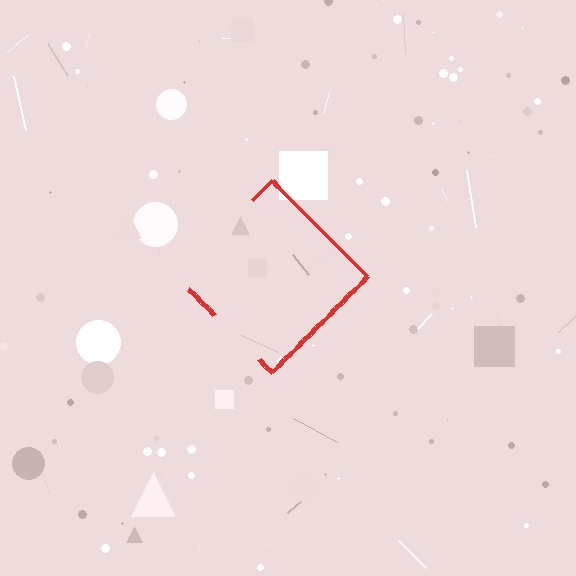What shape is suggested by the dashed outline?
The dashed outline suggests a diamond.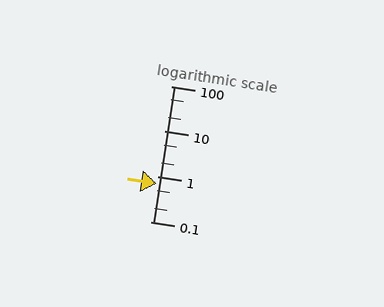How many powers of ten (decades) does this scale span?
The scale spans 3 decades, from 0.1 to 100.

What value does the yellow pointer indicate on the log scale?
The pointer indicates approximately 0.68.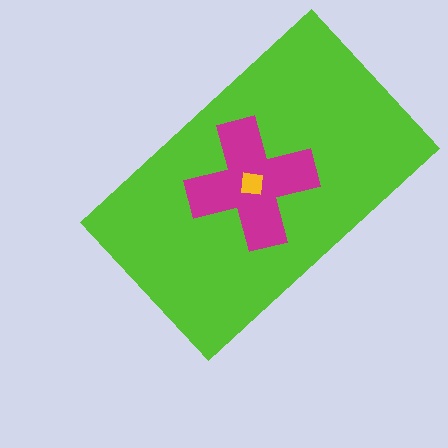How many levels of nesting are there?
3.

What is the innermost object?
The yellow square.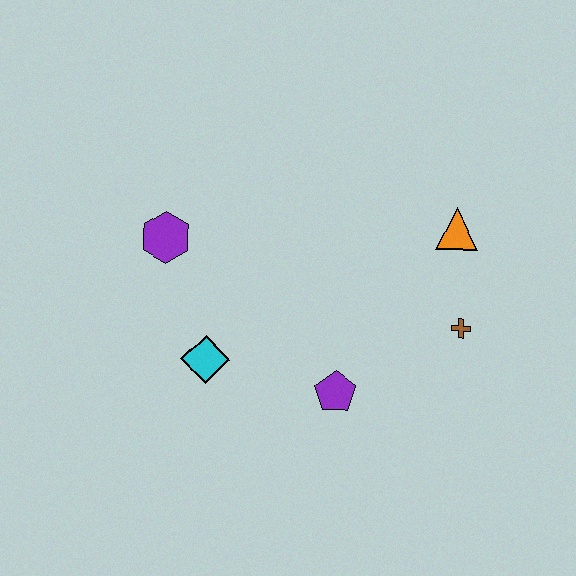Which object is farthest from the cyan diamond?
The orange triangle is farthest from the cyan diamond.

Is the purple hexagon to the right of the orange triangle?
No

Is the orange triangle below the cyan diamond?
No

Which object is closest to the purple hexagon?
The cyan diamond is closest to the purple hexagon.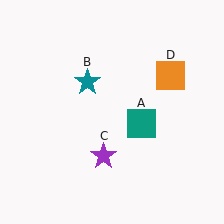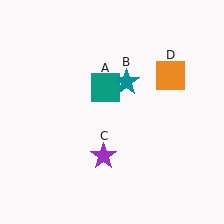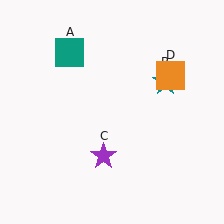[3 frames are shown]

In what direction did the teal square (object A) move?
The teal square (object A) moved up and to the left.